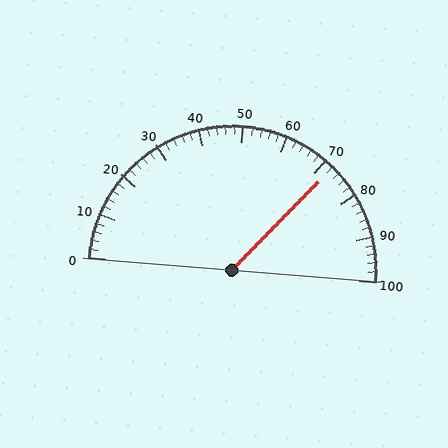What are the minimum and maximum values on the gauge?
The gauge ranges from 0 to 100.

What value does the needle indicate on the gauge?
The needle indicates approximately 72.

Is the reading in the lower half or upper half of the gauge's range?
The reading is in the upper half of the range (0 to 100).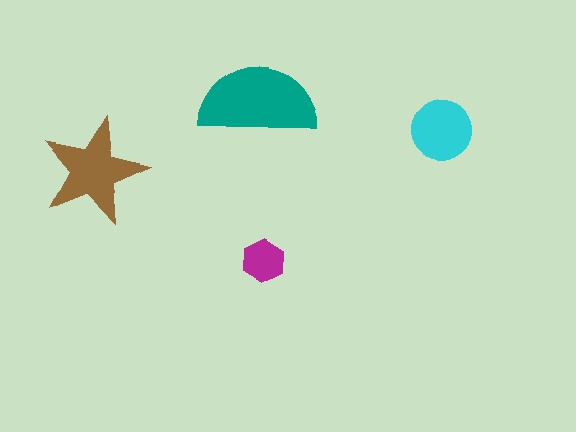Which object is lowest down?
The magenta hexagon is bottommost.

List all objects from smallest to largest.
The magenta hexagon, the cyan circle, the brown star, the teal semicircle.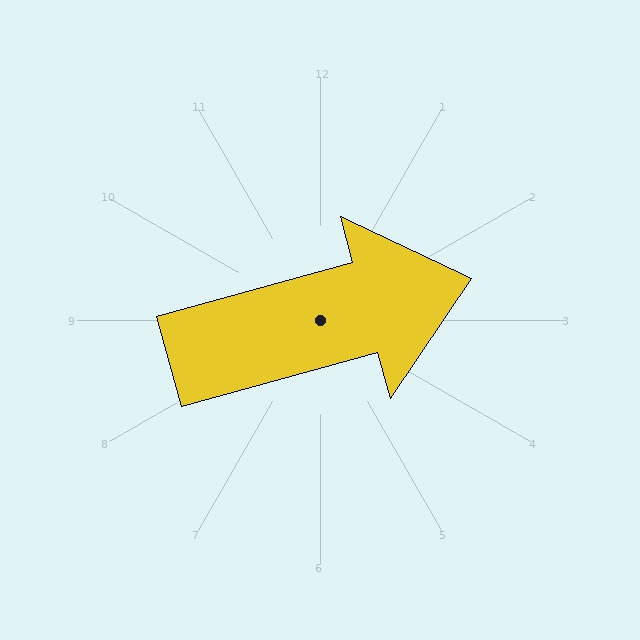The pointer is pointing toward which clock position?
Roughly 2 o'clock.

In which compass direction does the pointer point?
East.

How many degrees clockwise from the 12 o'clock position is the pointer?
Approximately 75 degrees.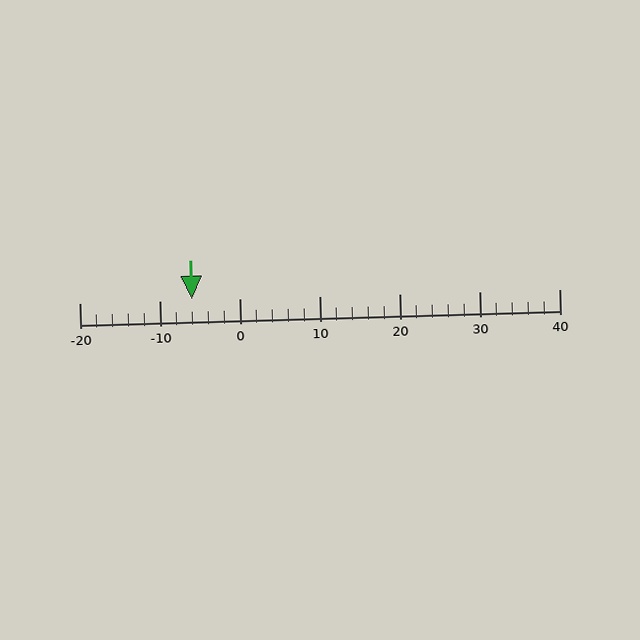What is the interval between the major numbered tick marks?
The major tick marks are spaced 10 units apart.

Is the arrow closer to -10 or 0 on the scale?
The arrow is closer to -10.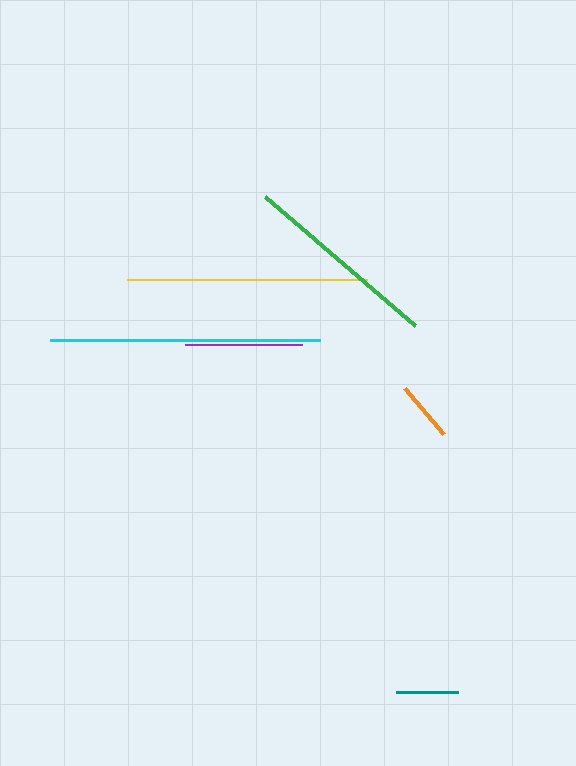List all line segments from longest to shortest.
From longest to shortest: cyan, yellow, green, purple, teal, orange.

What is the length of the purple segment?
The purple segment is approximately 116 pixels long.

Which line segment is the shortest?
The orange line is the shortest at approximately 60 pixels.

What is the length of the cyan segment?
The cyan segment is approximately 269 pixels long.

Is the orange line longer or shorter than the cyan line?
The cyan line is longer than the orange line.